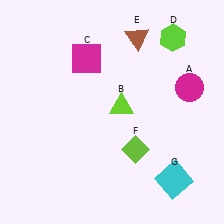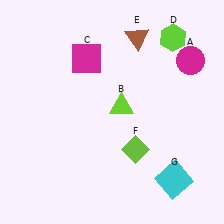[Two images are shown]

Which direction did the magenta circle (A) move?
The magenta circle (A) moved up.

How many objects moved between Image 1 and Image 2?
1 object moved between the two images.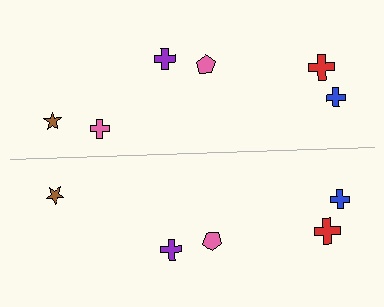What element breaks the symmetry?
A pink cross is missing from the bottom side.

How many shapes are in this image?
There are 11 shapes in this image.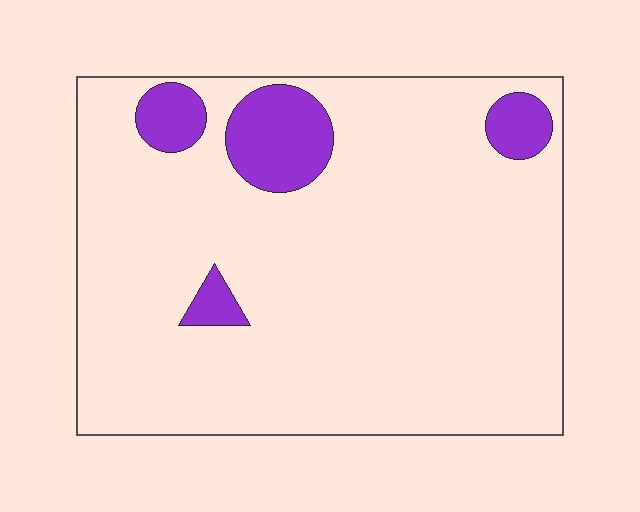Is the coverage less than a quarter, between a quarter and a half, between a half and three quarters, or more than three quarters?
Less than a quarter.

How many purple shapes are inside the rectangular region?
4.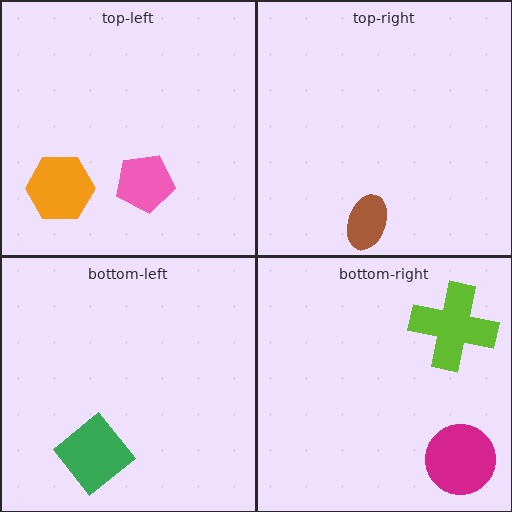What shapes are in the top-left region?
The pink pentagon, the orange hexagon.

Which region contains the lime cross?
The bottom-right region.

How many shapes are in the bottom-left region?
1.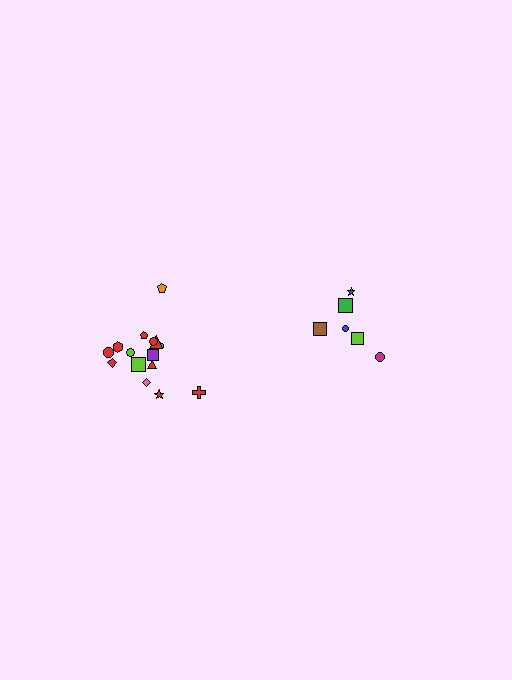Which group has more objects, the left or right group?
The left group.